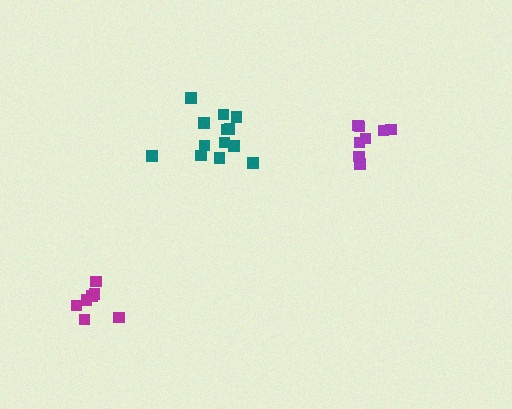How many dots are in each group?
Group 1: 8 dots, Group 2: 7 dots, Group 3: 13 dots (28 total).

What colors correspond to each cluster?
The clusters are colored: purple, magenta, teal.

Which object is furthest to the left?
The magenta cluster is leftmost.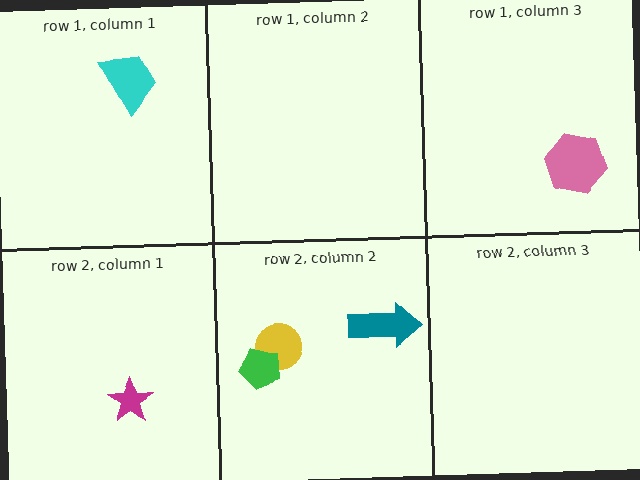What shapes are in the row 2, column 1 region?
The magenta star.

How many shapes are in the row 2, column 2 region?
3.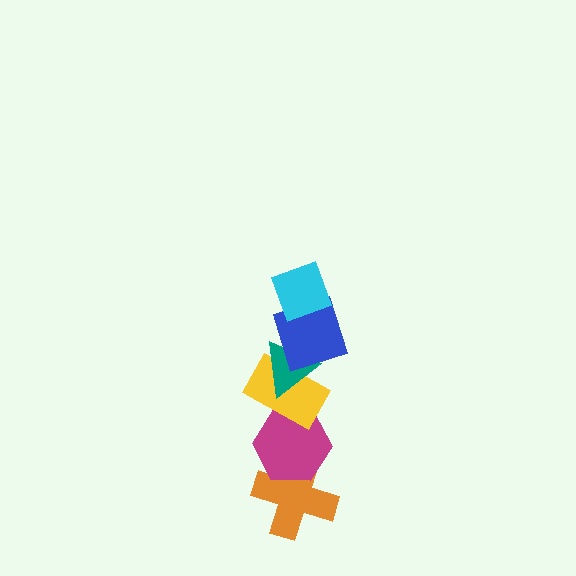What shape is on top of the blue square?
The cyan diamond is on top of the blue square.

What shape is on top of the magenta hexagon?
The yellow rectangle is on top of the magenta hexagon.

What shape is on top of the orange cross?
The magenta hexagon is on top of the orange cross.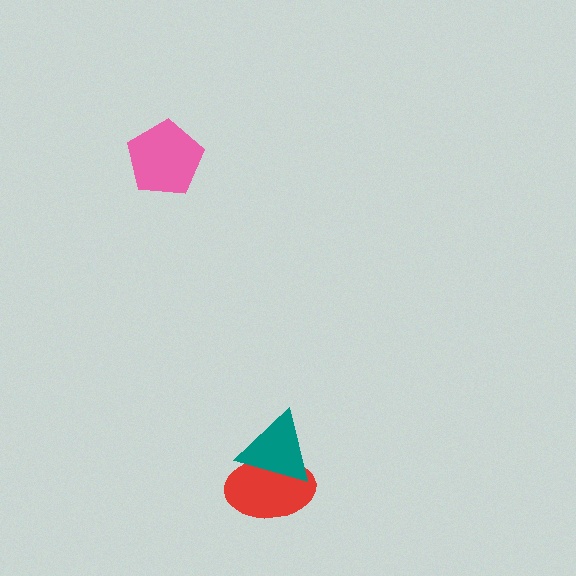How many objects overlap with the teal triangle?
1 object overlaps with the teal triangle.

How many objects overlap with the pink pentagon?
0 objects overlap with the pink pentagon.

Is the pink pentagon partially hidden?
No, no other shape covers it.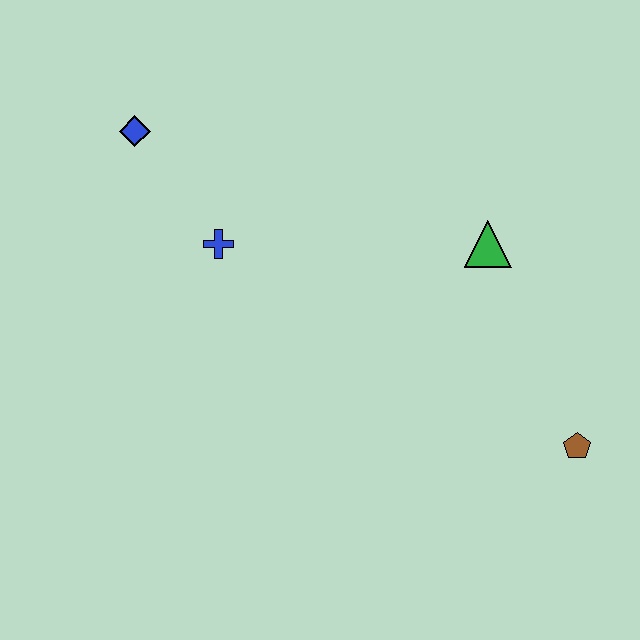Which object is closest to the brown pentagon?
The green triangle is closest to the brown pentagon.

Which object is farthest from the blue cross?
The brown pentagon is farthest from the blue cross.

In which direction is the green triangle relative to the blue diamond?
The green triangle is to the right of the blue diamond.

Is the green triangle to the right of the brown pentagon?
No